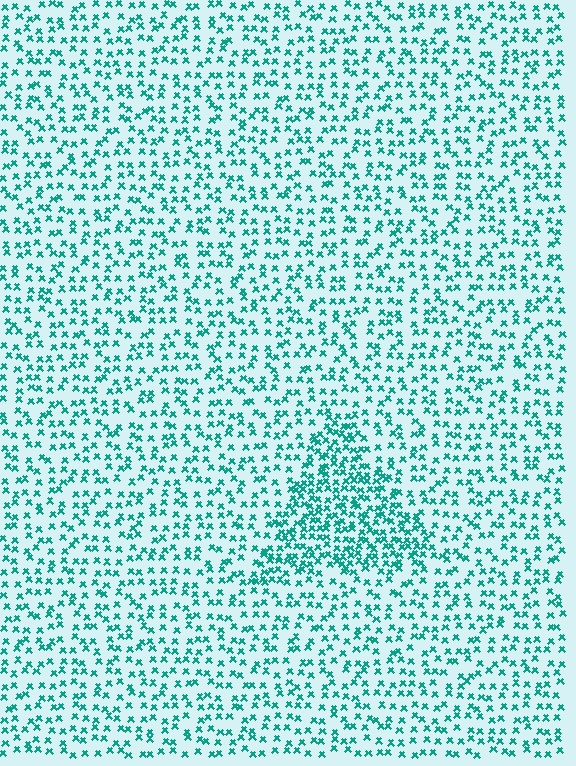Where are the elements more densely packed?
The elements are more densely packed inside the triangle boundary.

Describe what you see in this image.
The image contains small teal elements arranged at two different densities. A triangle-shaped region is visible where the elements are more densely packed than the surrounding area.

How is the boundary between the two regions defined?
The boundary is defined by a change in element density (approximately 2.0x ratio). All elements are the same color, size, and shape.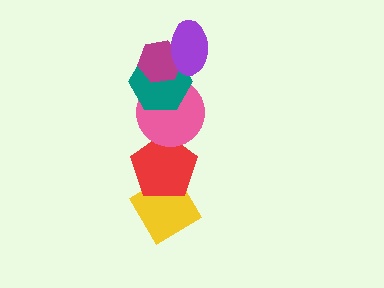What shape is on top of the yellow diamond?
The red pentagon is on top of the yellow diamond.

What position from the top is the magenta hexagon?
The magenta hexagon is 2nd from the top.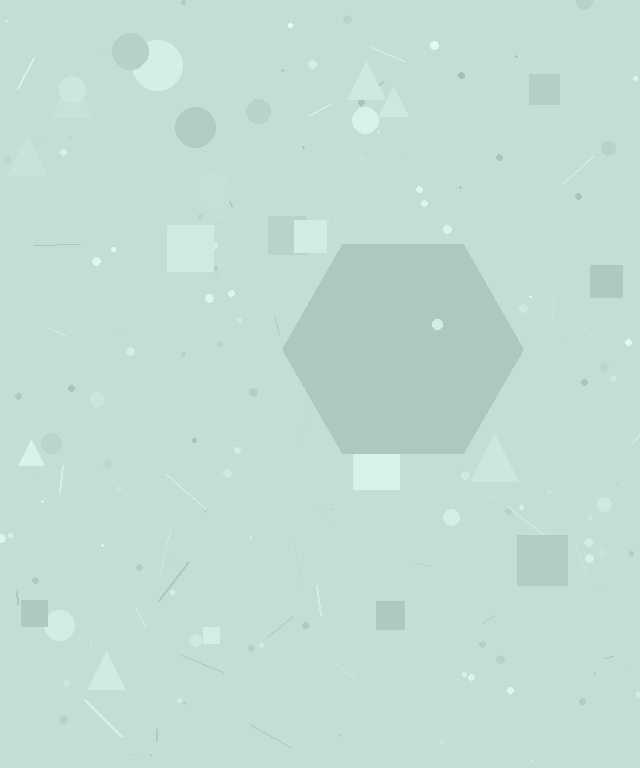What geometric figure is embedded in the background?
A hexagon is embedded in the background.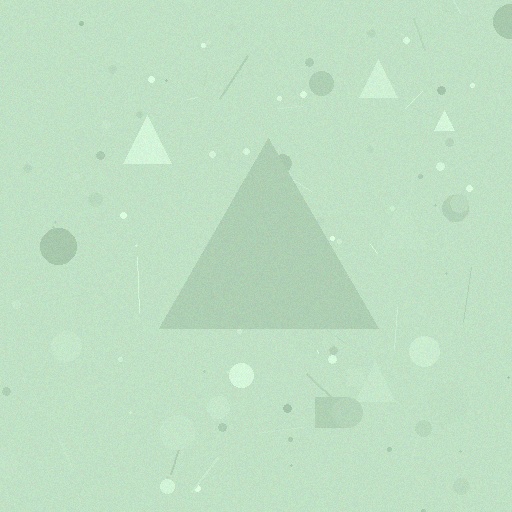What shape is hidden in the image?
A triangle is hidden in the image.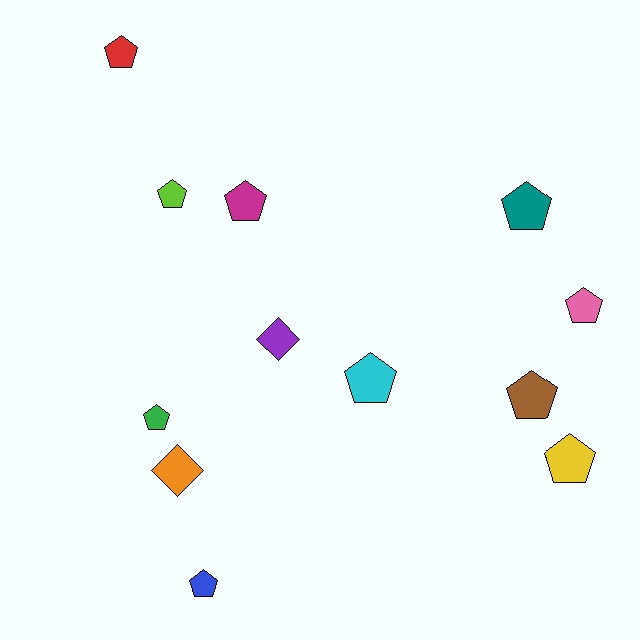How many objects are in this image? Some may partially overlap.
There are 12 objects.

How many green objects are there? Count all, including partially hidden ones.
There is 1 green object.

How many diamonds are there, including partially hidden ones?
There are 2 diamonds.